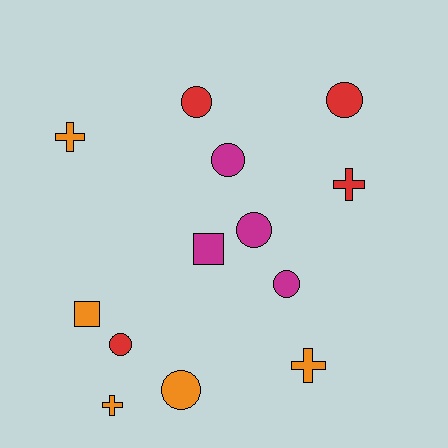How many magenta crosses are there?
There are no magenta crosses.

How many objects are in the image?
There are 13 objects.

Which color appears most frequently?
Orange, with 5 objects.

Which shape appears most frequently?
Circle, with 7 objects.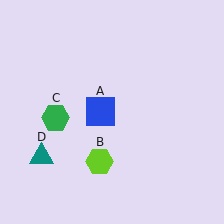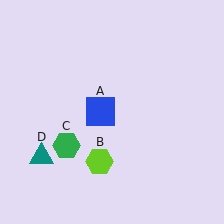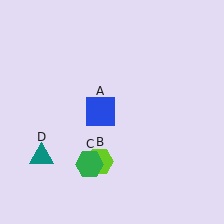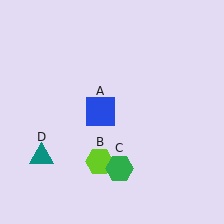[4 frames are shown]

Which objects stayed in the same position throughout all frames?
Blue square (object A) and lime hexagon (object B) and teal triangle (object D) remained stationary.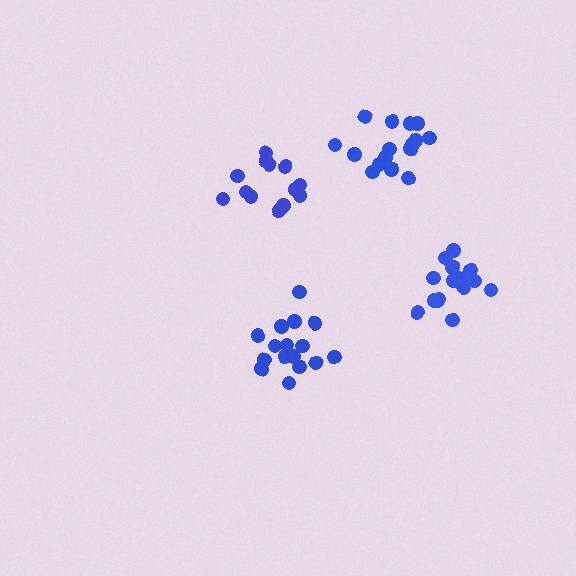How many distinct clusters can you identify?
There are 4 distinct clusters.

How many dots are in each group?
Group 1: 17 dots, Group 2: 13 dots, Group 3: 16 dots, Group 4: 16 dots (62 total).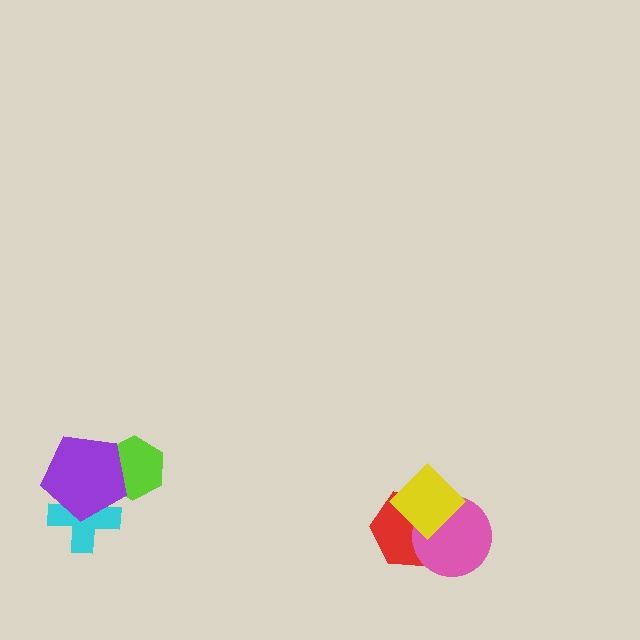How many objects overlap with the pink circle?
2 objects overlap with the pink circle.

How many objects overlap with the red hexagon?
2 objects overlap with the red hexagon.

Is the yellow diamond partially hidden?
No, no other shape covers it.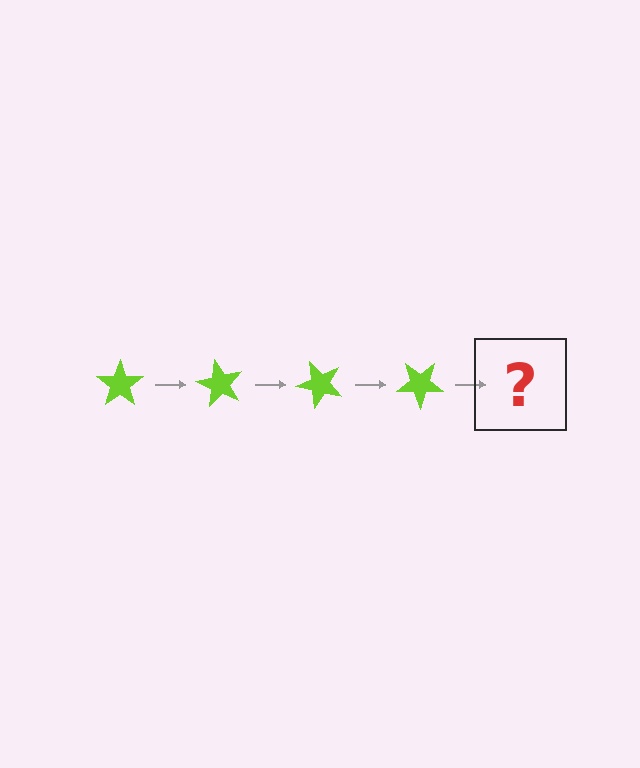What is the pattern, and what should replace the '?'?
The pattern is that the star rotates 60 degrees each step. The '?' should be a lime star rotated 240 degrees.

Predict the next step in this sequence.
The next step is a lime star rotated 240 degrees.